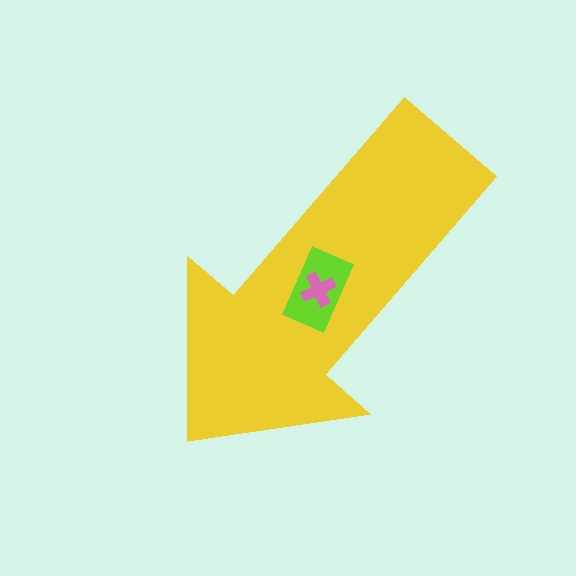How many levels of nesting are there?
3.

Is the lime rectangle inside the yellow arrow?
Yes.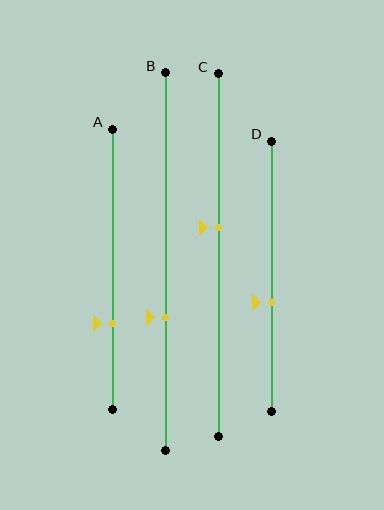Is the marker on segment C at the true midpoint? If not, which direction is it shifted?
No, the marker on segment C is shifted upward by about 8% of the segment length.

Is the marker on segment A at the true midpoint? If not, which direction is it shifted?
No, the marker on segment A is shifted downward by about 19% of the segment length.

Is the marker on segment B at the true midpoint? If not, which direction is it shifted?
No, the marker on segment B is shifted downward by about 15% of the segment length.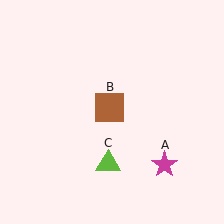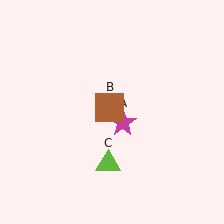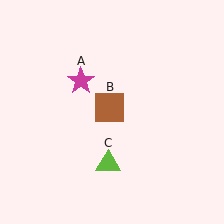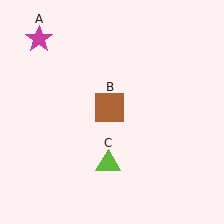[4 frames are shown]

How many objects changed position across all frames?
1 object changed position: magenta star (object A).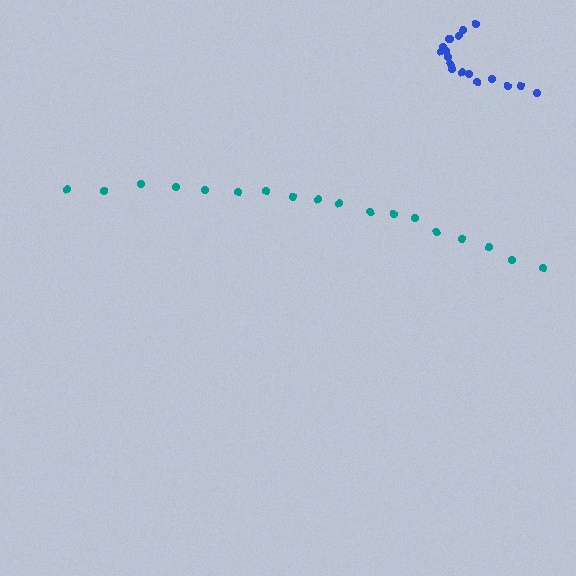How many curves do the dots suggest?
There are 2 distinct paths.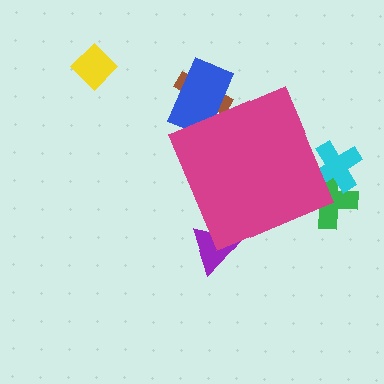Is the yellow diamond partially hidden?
No, the yellow diamond is fully visible.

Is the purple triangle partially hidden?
Yes, the purple triangle is partially hidden behind the magenta diamond.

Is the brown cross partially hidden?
Yes, the brown cross is partially hidden behind the magenta diamond.